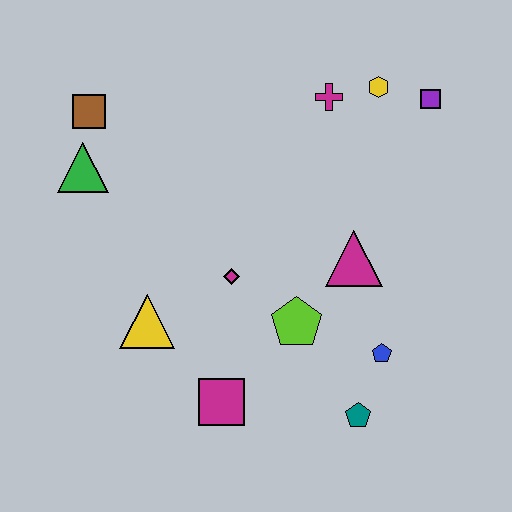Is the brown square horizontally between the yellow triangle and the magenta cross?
No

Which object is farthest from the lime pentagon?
The brown square is farthest from the lime pentagon.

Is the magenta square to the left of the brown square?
No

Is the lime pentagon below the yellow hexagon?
Yes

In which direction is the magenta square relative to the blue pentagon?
The magenta square is to the left of the blue pentagon.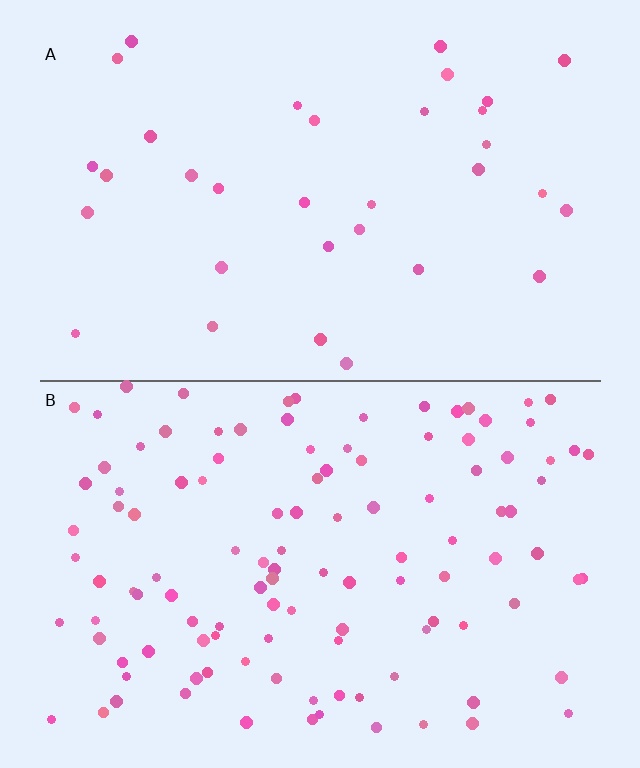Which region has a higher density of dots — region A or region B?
B (the bottom).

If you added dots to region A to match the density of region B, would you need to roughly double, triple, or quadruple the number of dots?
Approximately quadruple.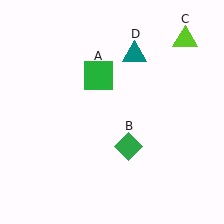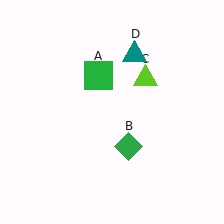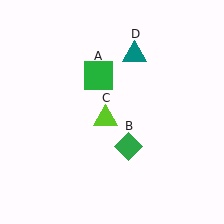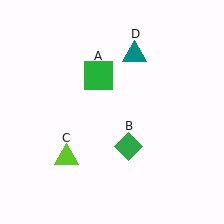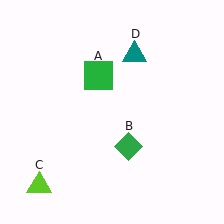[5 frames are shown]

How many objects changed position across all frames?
1 object changed position: lime triangle (object C).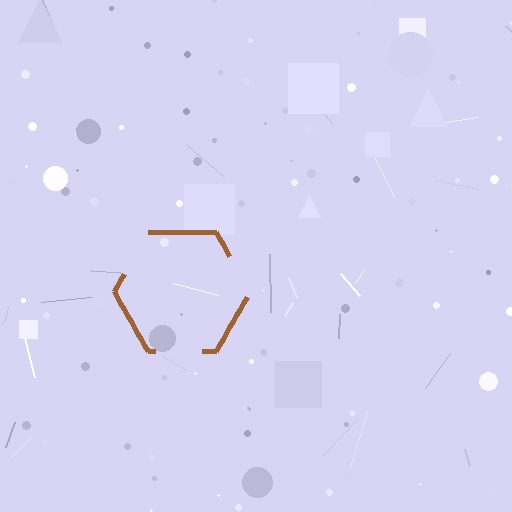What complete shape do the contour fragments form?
The contour fragments form a hexagon.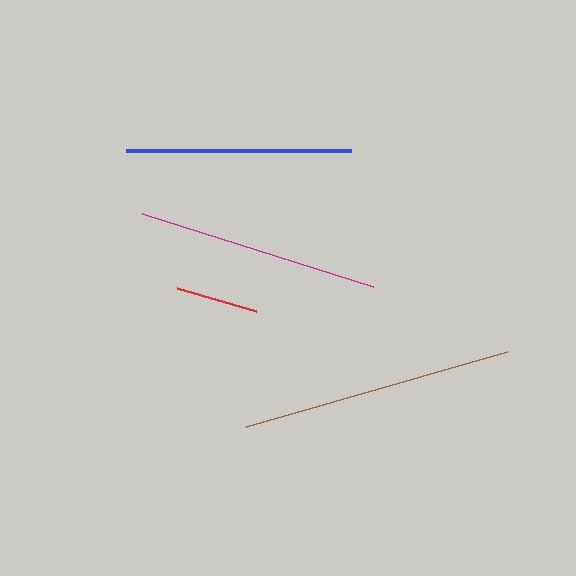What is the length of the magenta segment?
The magenta segment is approximately 242 pixels long.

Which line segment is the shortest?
The red line is the shortest at approximately 82 pixels.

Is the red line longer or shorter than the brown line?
The brown line is longer than the red line.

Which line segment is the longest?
The brown line is the longest at approximately 271 pixels.